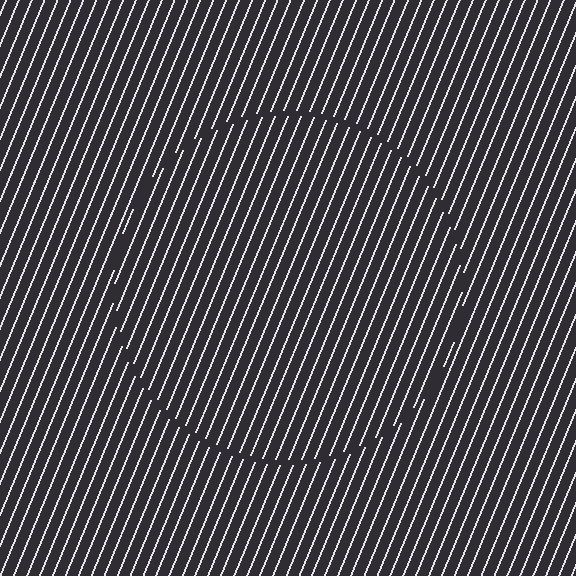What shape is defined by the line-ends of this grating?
An illusory circle. The interior of the shape contains the same grating, shifted by half a period — the contour is defined by the phase discontinuity where line-ends from the inner and outer gratings abut.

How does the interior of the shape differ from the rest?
The interior of the shape contains the same grating, shifted by half a period — the contour is defined by the phase discontinuity where line-ends from the inner and outer gratings abut.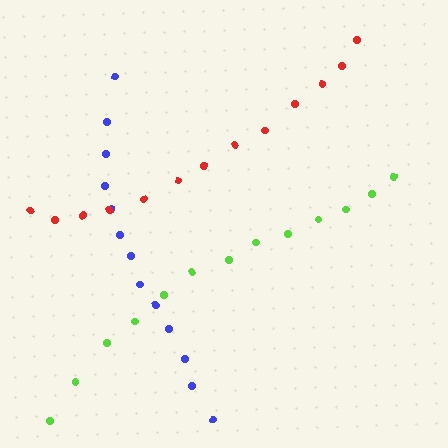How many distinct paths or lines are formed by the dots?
There are 3 distinct paths.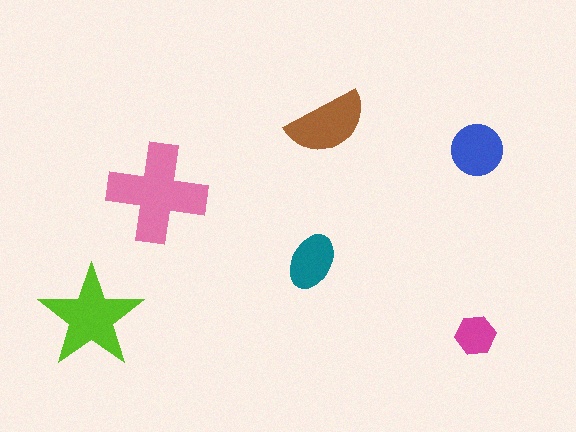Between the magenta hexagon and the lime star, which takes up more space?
The lime star.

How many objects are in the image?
There are 6 objects in the image.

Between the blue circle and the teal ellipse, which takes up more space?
The blue circle.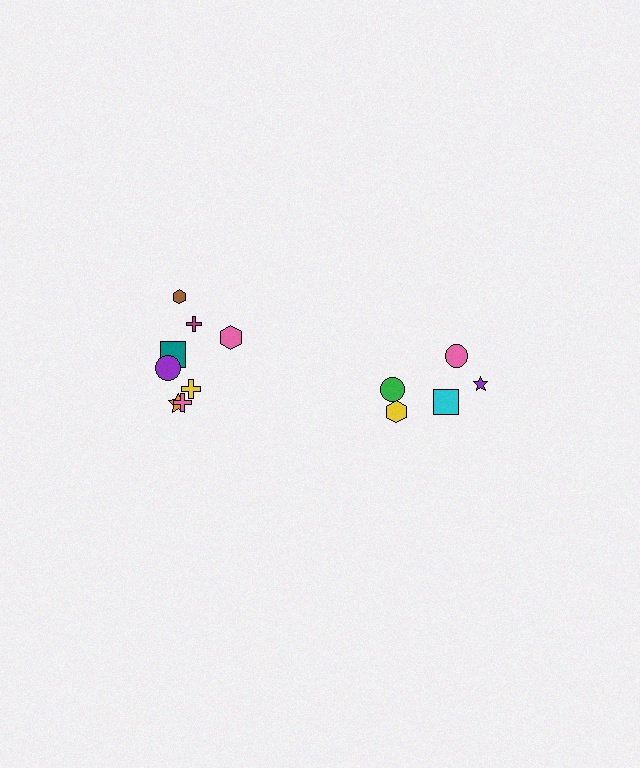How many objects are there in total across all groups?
There are 13 objects.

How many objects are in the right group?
There are 5 objects.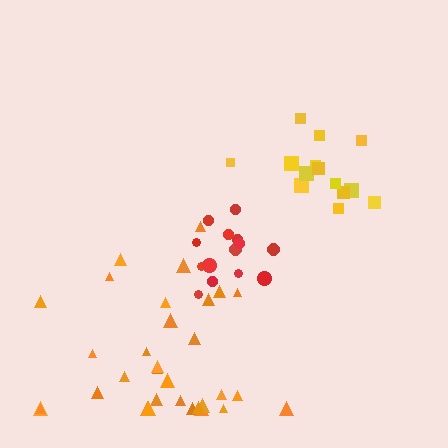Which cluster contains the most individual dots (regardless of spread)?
Orange (32).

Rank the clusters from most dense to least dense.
red, yellow, orange.